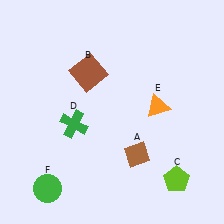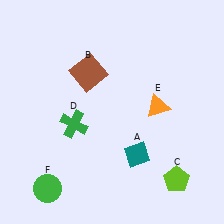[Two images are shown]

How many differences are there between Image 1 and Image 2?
There is 1 difference between the two images.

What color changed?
The diamond (A) changed from brown in Image 1 to teal in Image 2.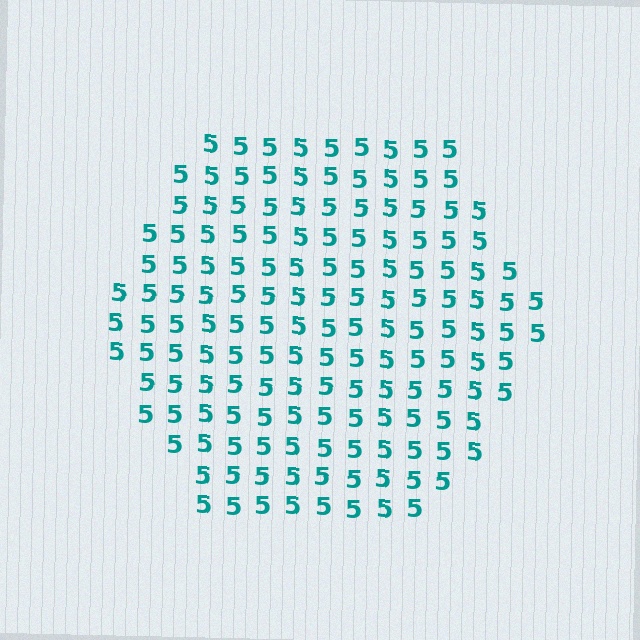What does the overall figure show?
The overall figure shows a hexagon.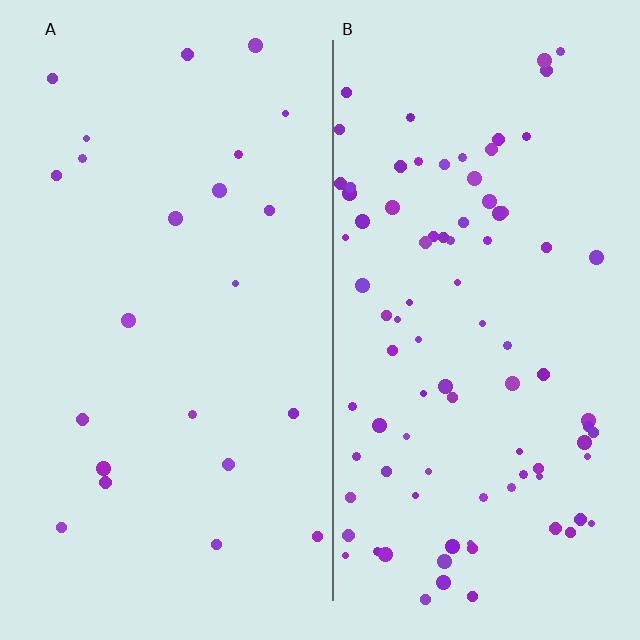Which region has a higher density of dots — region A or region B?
B (the right).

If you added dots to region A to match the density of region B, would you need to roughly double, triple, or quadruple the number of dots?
Approximately quadruple.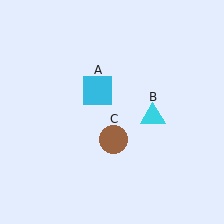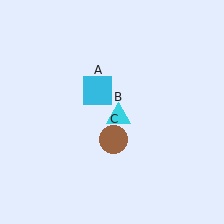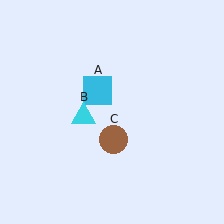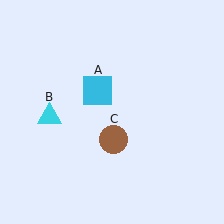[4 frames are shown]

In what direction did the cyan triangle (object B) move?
The cyan triangle (object B) moved left.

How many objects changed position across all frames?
1 object changed position: cyan triangle (object B).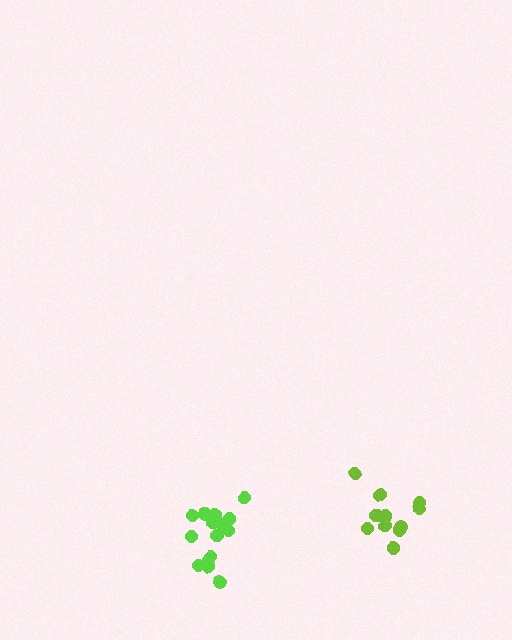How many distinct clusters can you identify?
There are 2 distinct clusters.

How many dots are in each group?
Group 1: 15 dots, Group 2: 12 dots (27 total).